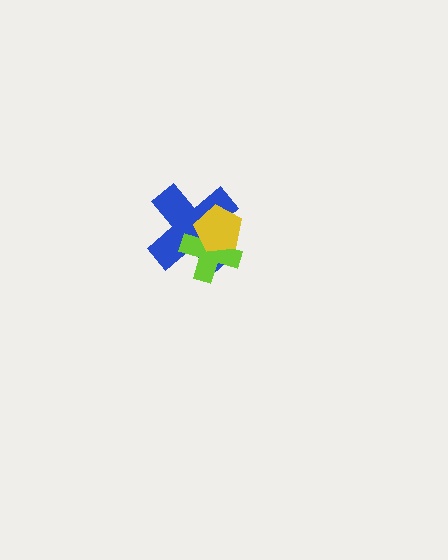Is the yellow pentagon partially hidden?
No, no other shape covers it.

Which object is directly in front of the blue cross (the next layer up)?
The lime cross is directly in front of the blue cross.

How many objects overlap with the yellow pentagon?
2 objects overlap with the yellow pentagon.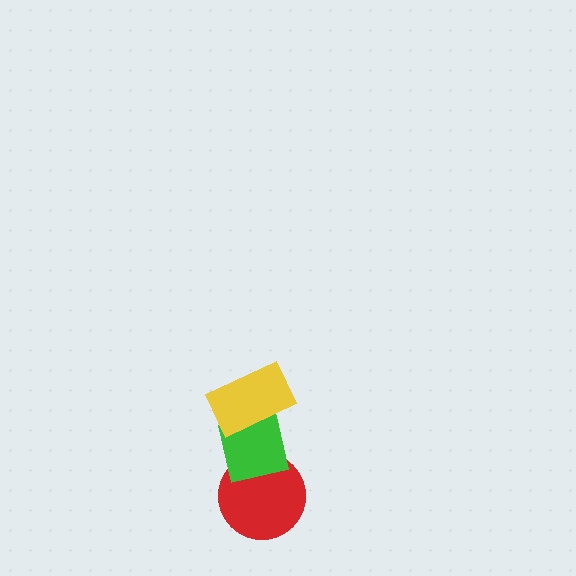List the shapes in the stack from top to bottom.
From top to bottom: the yellow rectangle, the green square, the red circle.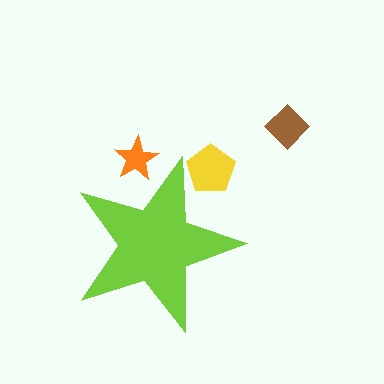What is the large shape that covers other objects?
A lime star.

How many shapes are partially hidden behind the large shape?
2 shapes are partially hidden.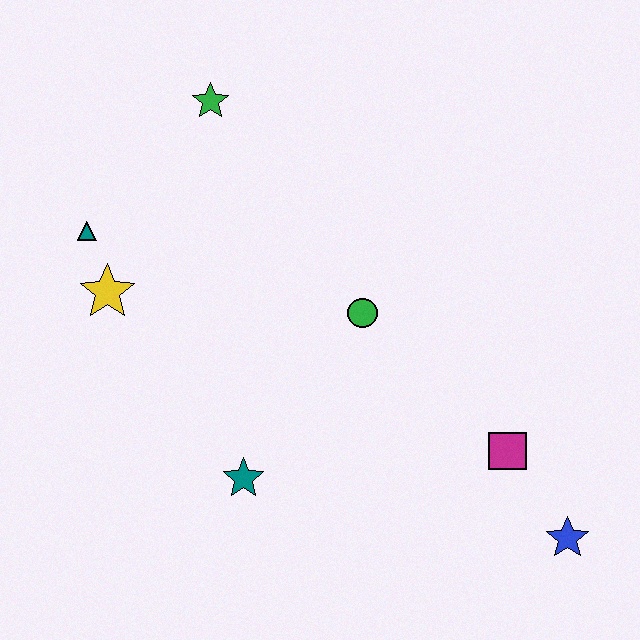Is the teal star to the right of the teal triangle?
Yes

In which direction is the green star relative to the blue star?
The green star is above the blue star.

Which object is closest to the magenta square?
The blue star is closest to the magenta square.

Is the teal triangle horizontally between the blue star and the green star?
No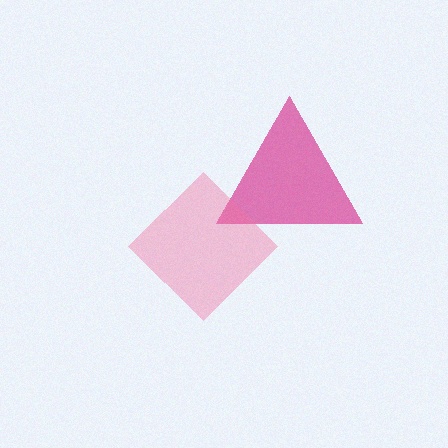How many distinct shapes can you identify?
There are 2 distinct shapes: a magenta triangle, a pink diamond.